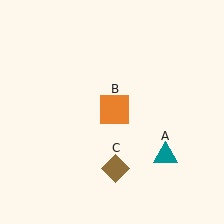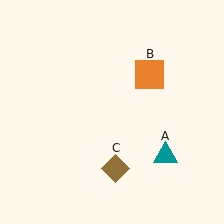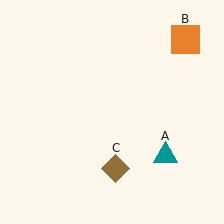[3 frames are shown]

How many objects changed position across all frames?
1 object changed position: orange square (object B).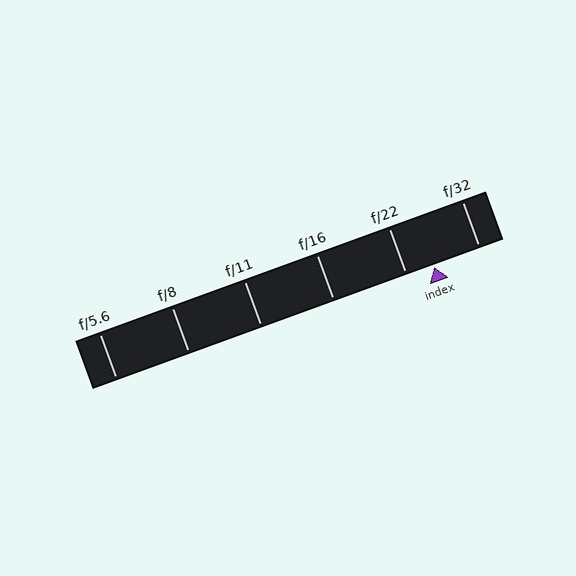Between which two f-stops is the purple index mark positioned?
The index mark is between f/22 and f/32.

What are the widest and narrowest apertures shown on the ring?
The widest aperture shown is f/5.6 and the narrowest is f/32.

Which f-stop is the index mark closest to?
The index mark is closest to f/22.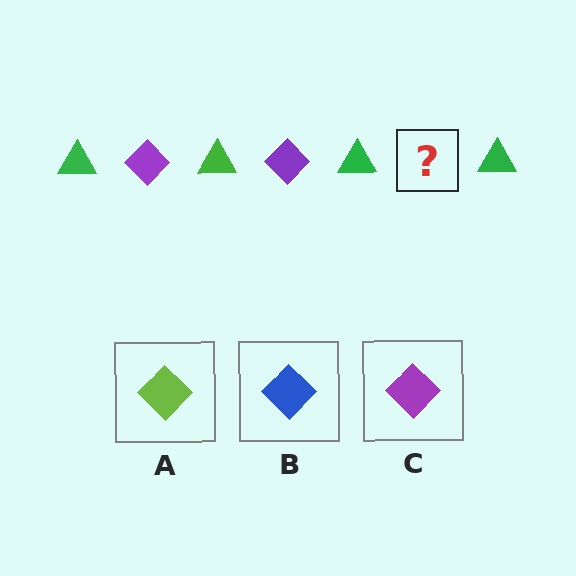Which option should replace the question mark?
Option C.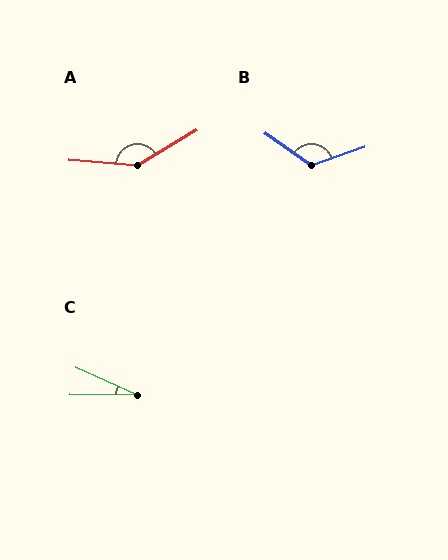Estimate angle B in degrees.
Approximately 126 degrees.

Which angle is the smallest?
C, at approximately 24 degrees.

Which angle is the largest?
A, at approximately 144 degrees.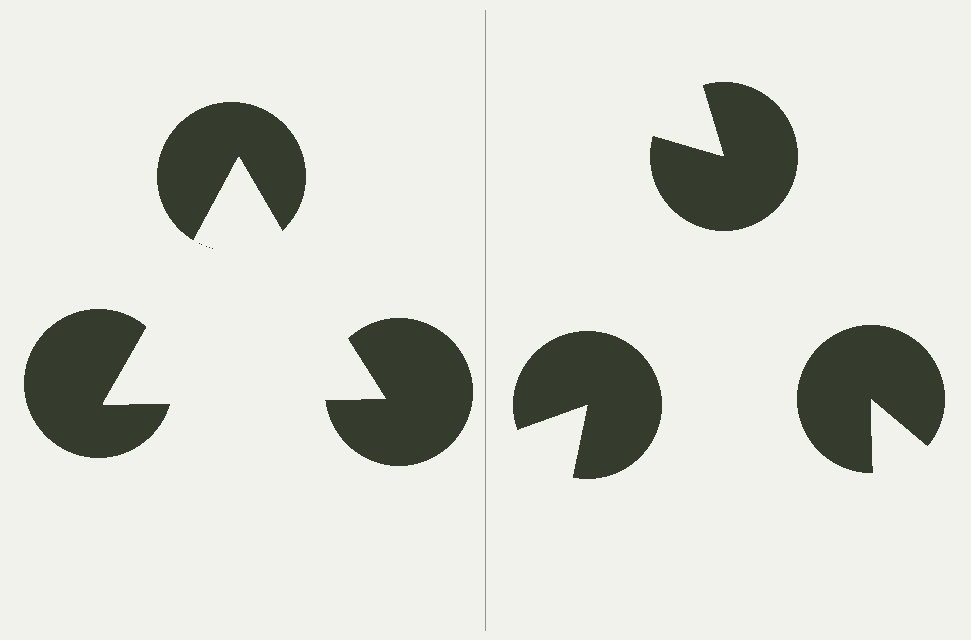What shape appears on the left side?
An illusory triangle.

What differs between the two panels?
The pac-man discs are positioned identically on both sides; only the wedge orientations differ. On the left they align to a triangle; on the right they are misaligned.